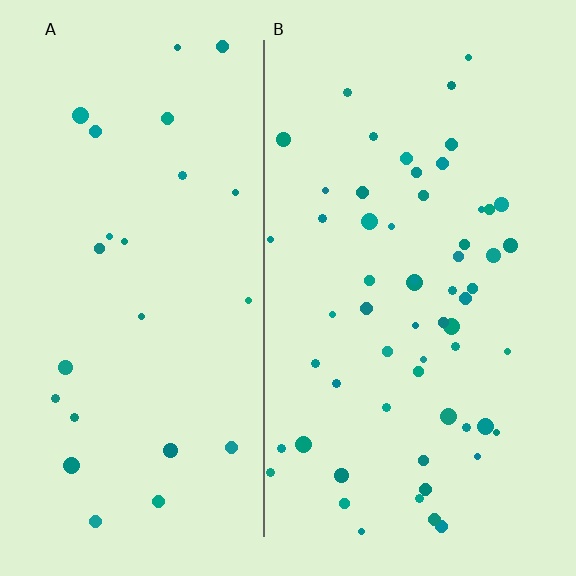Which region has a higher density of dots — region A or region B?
B (the right).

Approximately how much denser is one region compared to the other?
Approximately 2.4× — region B over region A.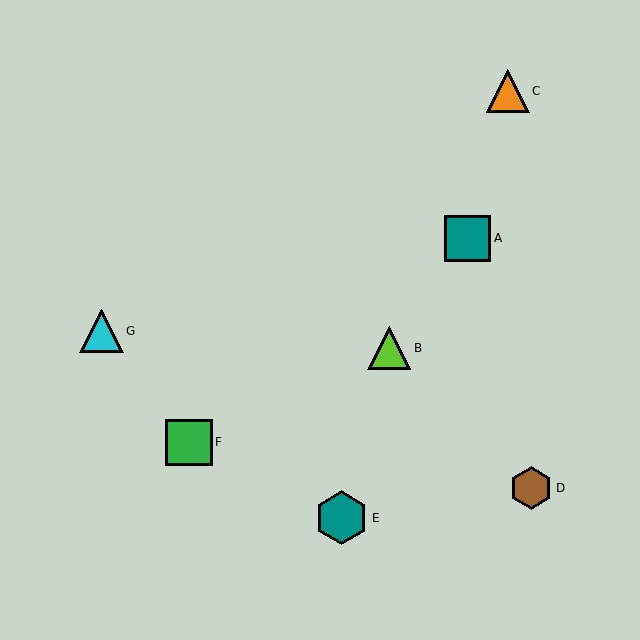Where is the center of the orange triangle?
The center of the orange triangle is at (508, 91).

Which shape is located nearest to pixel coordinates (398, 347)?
The lime triangle (labeled B) at (389, 348) is nearest to that location.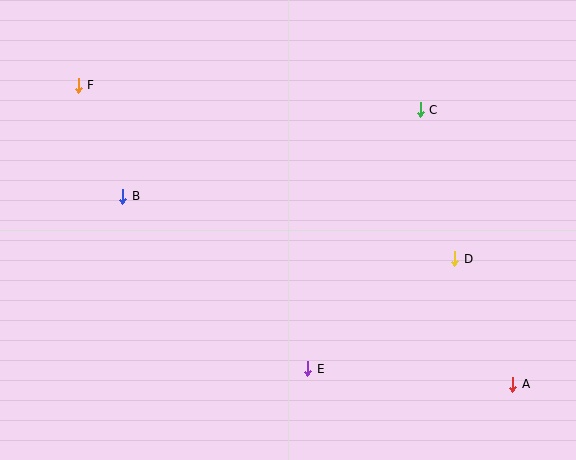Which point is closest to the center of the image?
Point E at (307, 369) is closest to the center.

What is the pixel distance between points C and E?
The distance between C and E is 282 pixels.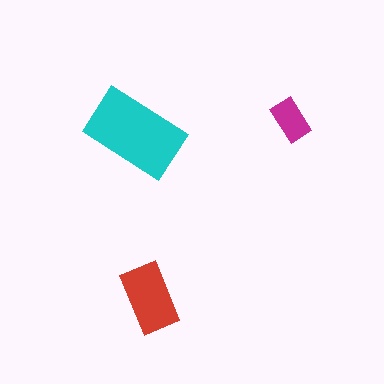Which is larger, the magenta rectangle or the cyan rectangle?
The cyan one.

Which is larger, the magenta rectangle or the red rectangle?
The red one.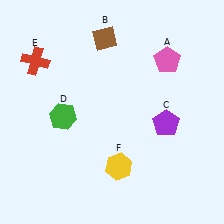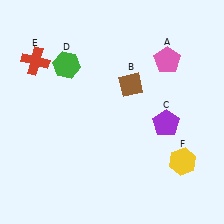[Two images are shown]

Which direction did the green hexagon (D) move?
The green hexagon (D) moved up.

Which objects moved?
The objects that moved are: the brown diamond (B), the green hexagon (D), the yellow hexagon (F).